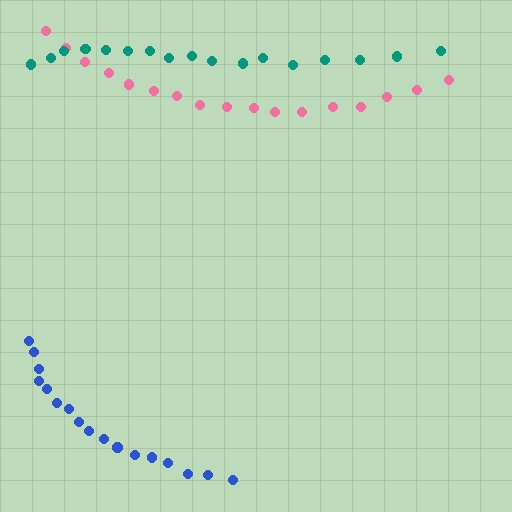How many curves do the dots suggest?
There are 3 distinct paths.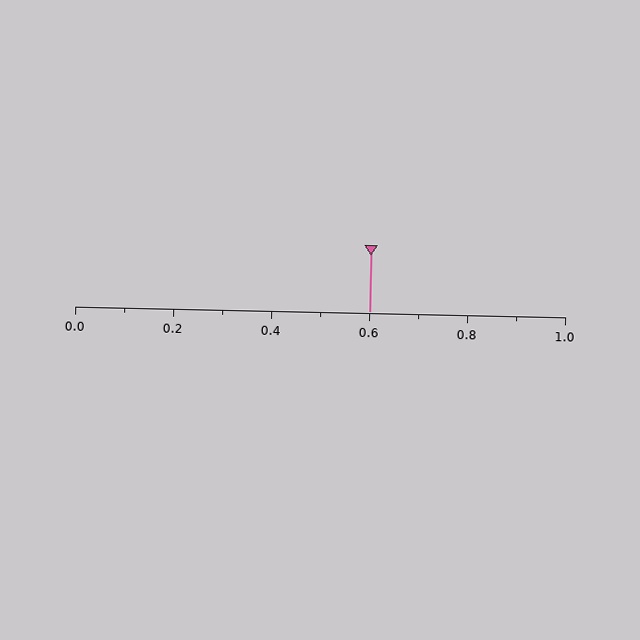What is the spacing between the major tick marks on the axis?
The major ticks are spaced 0.2 apart.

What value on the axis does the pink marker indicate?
The marker indicates approximately 0.6.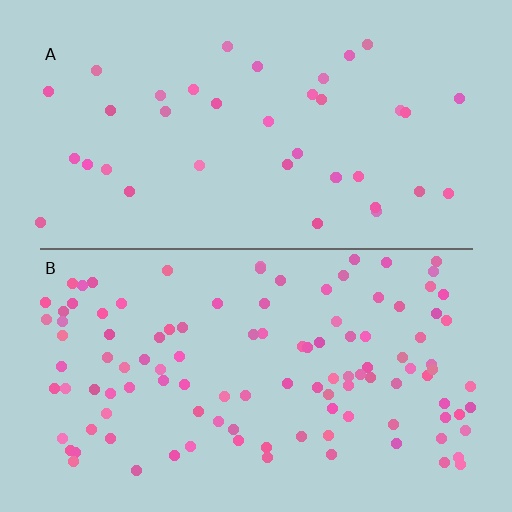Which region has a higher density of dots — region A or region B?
B (the bottom).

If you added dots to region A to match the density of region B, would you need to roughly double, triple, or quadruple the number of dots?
Approximately triple.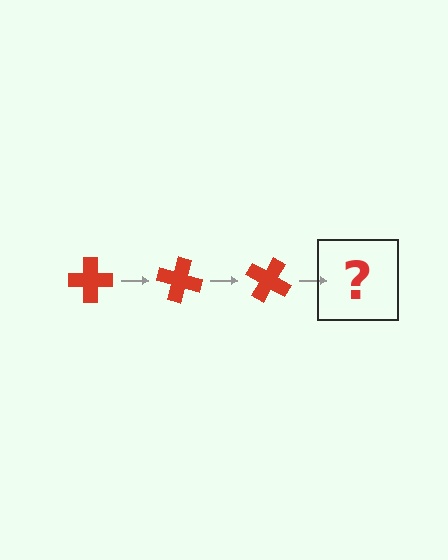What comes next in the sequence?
The next element should be a red cross rotated 45 degrees.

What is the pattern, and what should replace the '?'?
The pattern is that the cross rotates 15 degrees each step. The '?' should be a red cross rotated 45 degrees.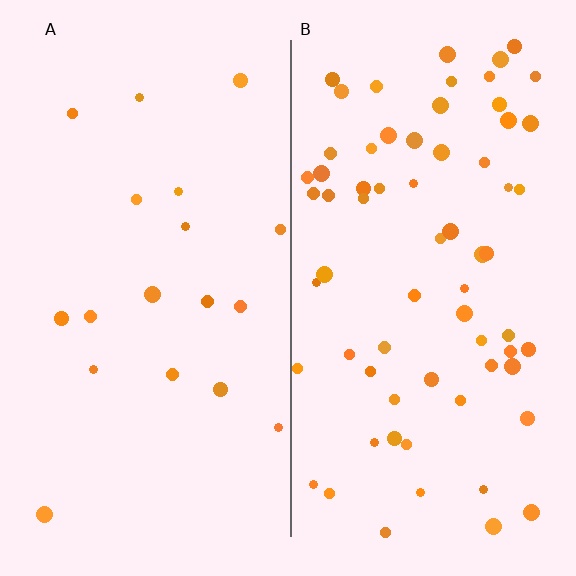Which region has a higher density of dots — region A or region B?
B (the right).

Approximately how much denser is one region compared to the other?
Approximately 3.7× — region B over region A.